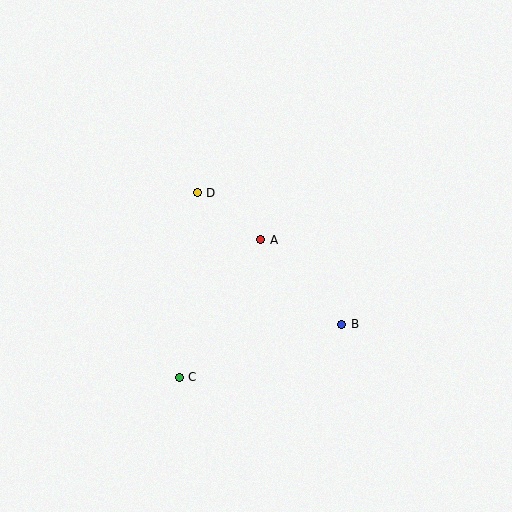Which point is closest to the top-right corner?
Point A is closest to the top-right corner.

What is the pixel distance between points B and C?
The distance between B and C is 171 pixels.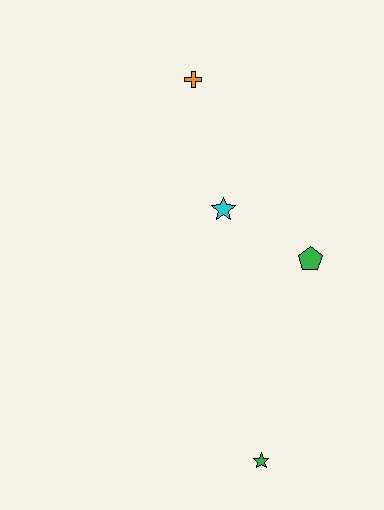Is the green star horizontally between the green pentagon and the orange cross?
Yes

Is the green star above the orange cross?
No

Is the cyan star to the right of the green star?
No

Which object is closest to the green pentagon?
The cyan star is closest to the green pentagon.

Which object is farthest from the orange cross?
The green star is farthest from the orange cross.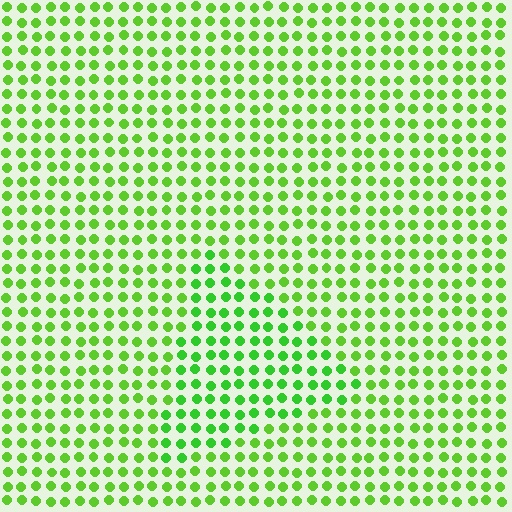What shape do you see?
I see a triangle.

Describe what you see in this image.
The image is filled with small lime elements in a uniform arrangement. A triangle-shaped region is visible where the elements are tinted to a slightly different hue, forming a subtle color boundary.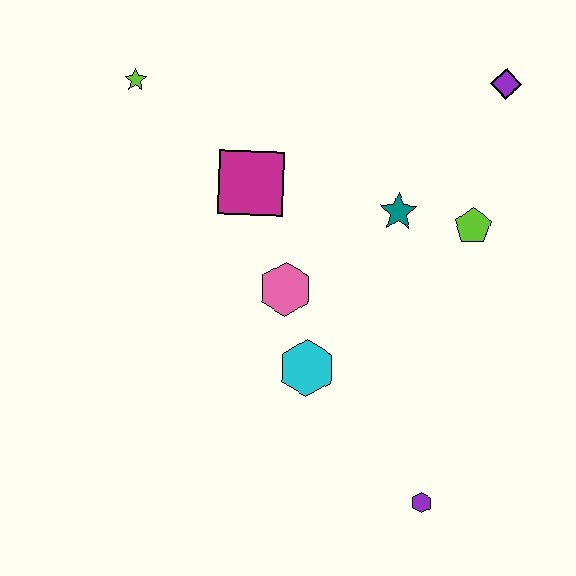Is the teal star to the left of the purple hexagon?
Yes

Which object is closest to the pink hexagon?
The cyan hexagon is closest to the pink hexagon.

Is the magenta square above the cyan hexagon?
Yes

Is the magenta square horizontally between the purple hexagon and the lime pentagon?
No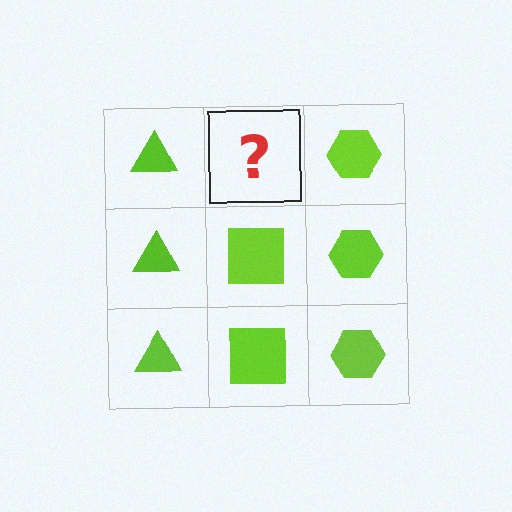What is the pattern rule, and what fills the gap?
The rule is that each column has a consistent shape. The gap should be filled with a lime square.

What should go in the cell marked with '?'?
The missing cell should contain a lime square.